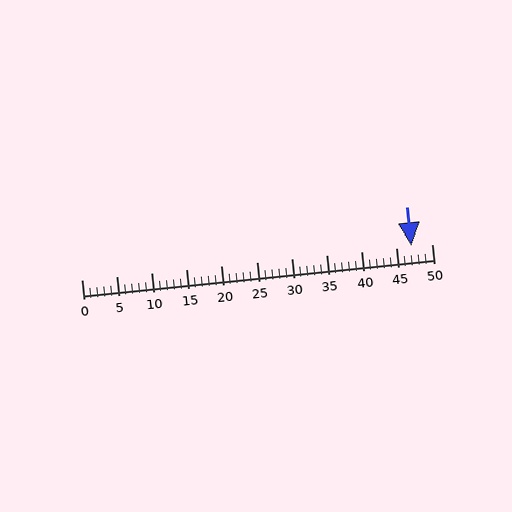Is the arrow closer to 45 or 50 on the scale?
The arrow is closer to 45.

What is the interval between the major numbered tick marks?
The major tick marks are spaced 5 units apart.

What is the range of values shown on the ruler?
The ruler shows values from 0 to 50.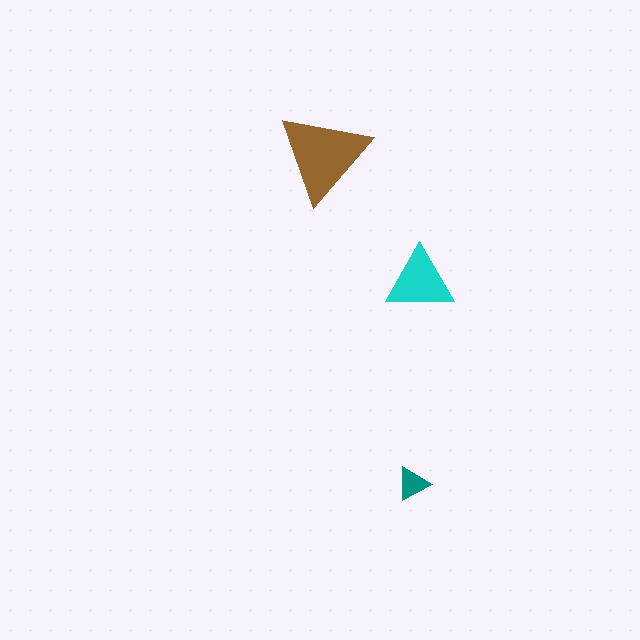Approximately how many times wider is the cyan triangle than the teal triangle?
About 2 times wider.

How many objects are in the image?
There are 3 objects in the image.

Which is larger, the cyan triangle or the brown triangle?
The brown one.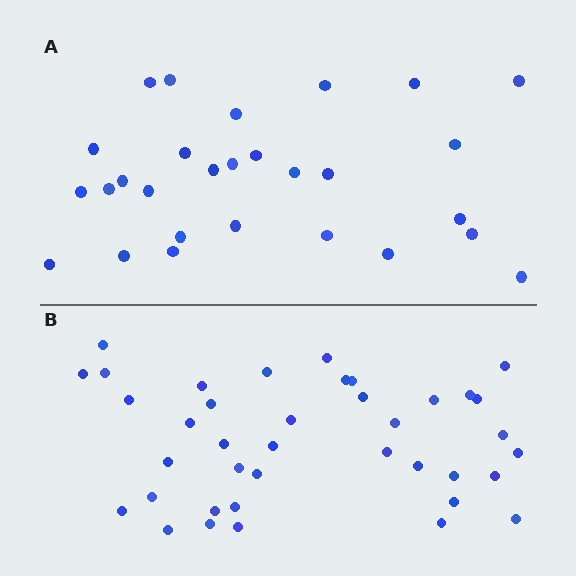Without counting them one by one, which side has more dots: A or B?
Region B (the bottom region) has more dots.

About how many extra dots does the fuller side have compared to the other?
Region B has roughly 12 or so more dots than region A.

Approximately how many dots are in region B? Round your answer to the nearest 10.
About 40 dots. (The exact count is 39, which rounds to 40.)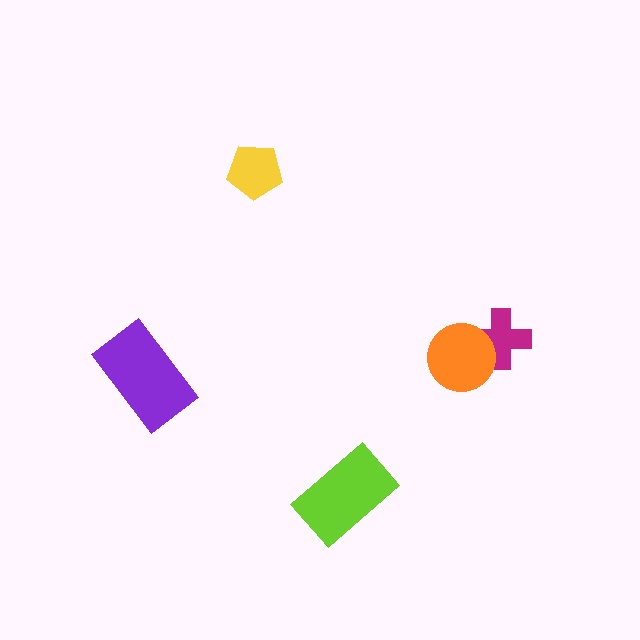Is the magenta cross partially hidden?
Yes, it is partially covered by another shape.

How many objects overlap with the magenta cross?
1 object overlaps with the magenta cross.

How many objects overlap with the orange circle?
1 object overlaps with the orange circle.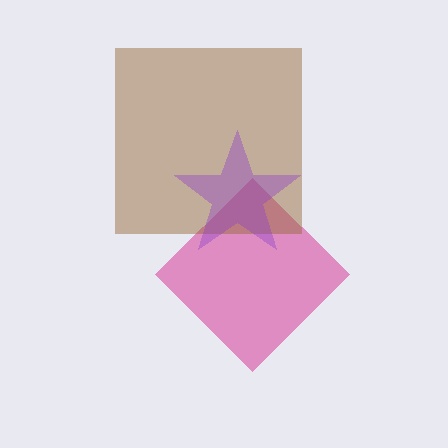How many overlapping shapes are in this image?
There are 3 overlapping shapes in the image.